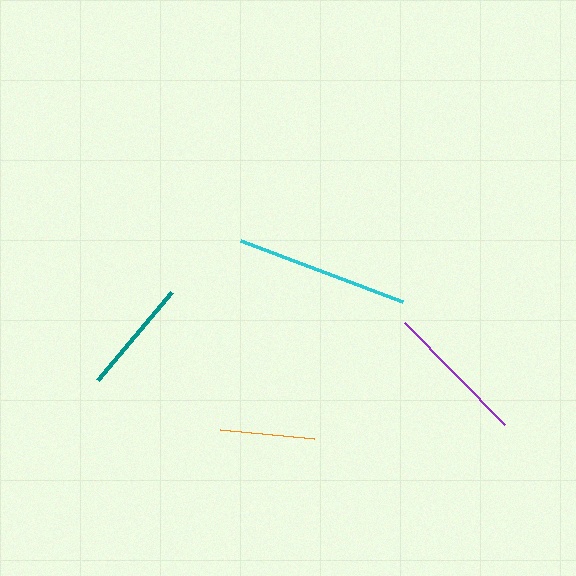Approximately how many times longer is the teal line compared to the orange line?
The teal line is approximately 1.2 times the length of the orange line.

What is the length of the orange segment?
The orange segment is approximately 95 pixels long.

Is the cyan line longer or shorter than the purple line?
The cyan line is longer than the purple line.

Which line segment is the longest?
The cyan line is the longest at approximately 173 pixels.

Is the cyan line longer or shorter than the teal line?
The cyan line is longer than the teal line.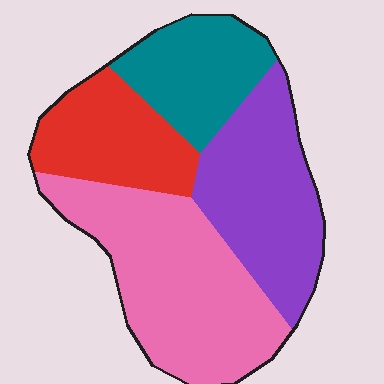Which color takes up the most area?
Pink, at roughly 35%.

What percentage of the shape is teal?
Teal covers roughly 20% of the shape.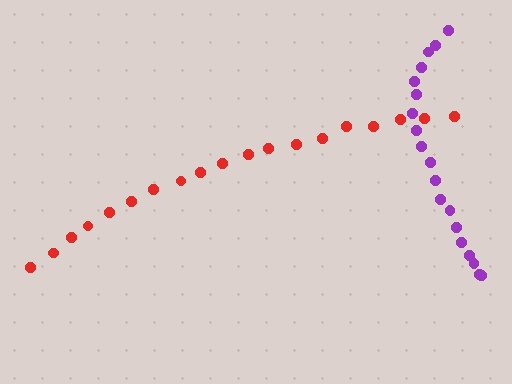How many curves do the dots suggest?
There are 2 distinct paths.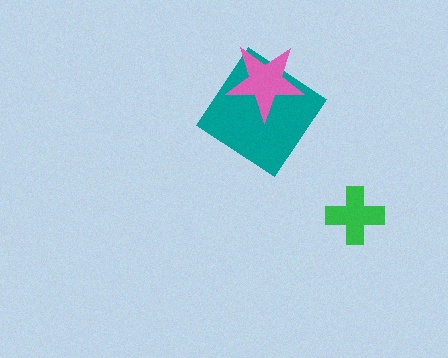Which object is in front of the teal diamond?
The pink star is in front of the teal diamond.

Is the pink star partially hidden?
No, no other shape covers it.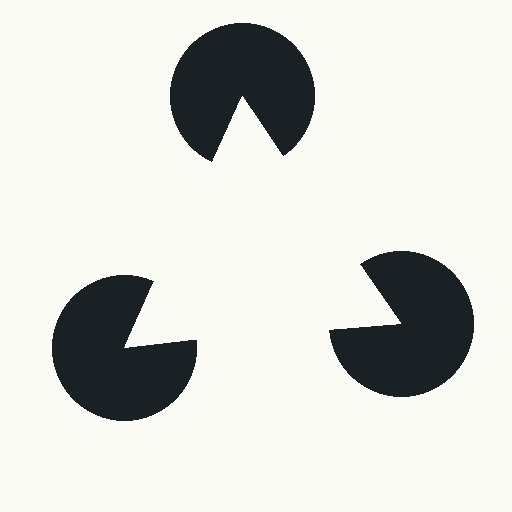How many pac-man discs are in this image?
There are 3 — one at each vertex of the illusory triangle.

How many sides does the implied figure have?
3 sides.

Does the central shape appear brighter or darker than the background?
It typically appears slightly brighter than the background, even though no actual brightness change is drawn.